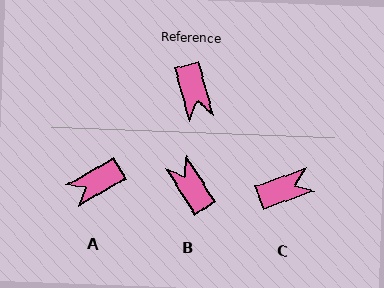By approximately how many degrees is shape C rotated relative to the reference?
Approximately 94 degrees counter-clockwise.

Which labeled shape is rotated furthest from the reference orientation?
B, about 162 degrees away.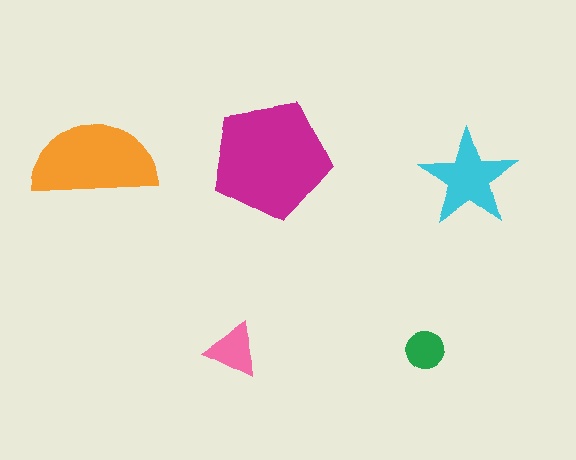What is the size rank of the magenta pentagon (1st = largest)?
1st.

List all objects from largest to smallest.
The magenta pentagon, the orange semicircle, the cyan star, the pink triangle, the green circle.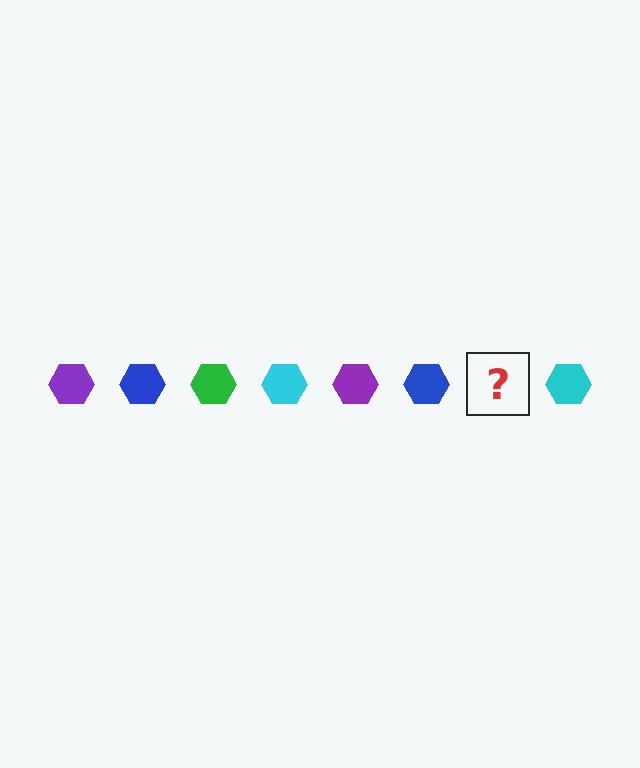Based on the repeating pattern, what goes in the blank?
The blank should be a green hexagon.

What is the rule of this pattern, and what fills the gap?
The rule is that the pattern cycles through purple, blue, green, cyan hexagons. The gap should be filled with a green hexagon.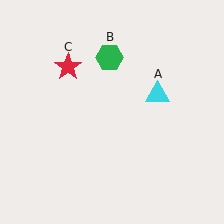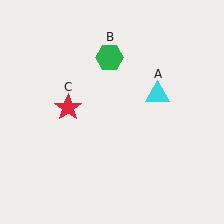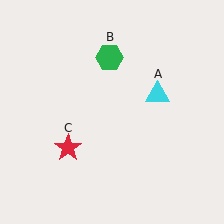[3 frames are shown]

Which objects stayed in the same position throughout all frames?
Cyan triangle (object A) and green hexagon (object B) remained stationary.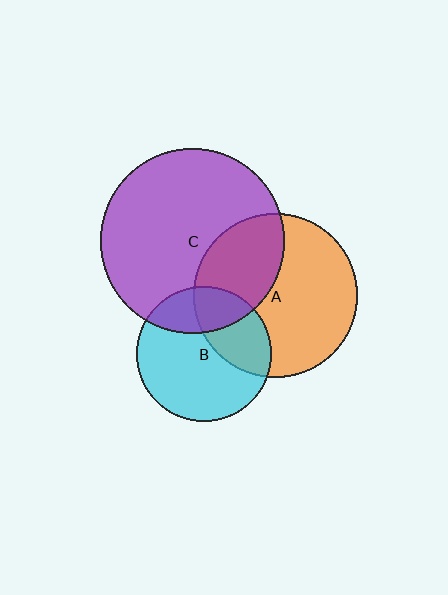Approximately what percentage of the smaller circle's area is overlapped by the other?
Approximately 25%.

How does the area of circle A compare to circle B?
Approximately 1.5 times.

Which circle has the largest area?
Circle C (purple).